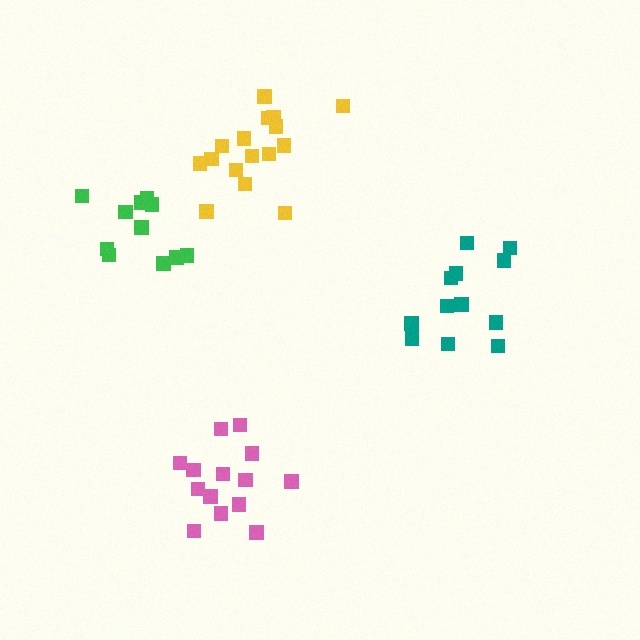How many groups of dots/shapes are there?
There are 4 groups.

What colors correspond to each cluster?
The clusters are colored: green, pink, yellow, teal.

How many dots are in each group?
Group 1: 11 dots, Group 2: 14 dots, Group 3: 16 dots, Group 4: 12 dots (53 total).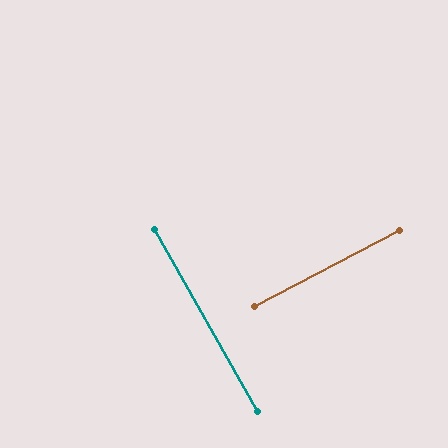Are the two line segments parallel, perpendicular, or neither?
Perpendicular — they meet at approximately 88°.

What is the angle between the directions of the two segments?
Approximately 88 degrees.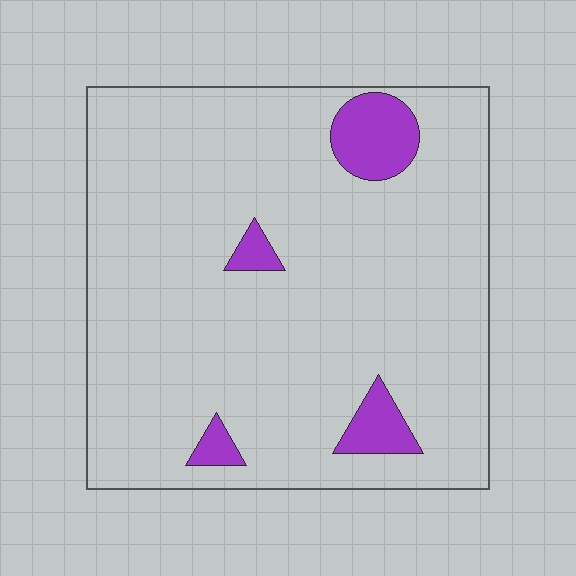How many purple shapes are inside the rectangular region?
4.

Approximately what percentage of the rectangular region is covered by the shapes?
Approximately 10%.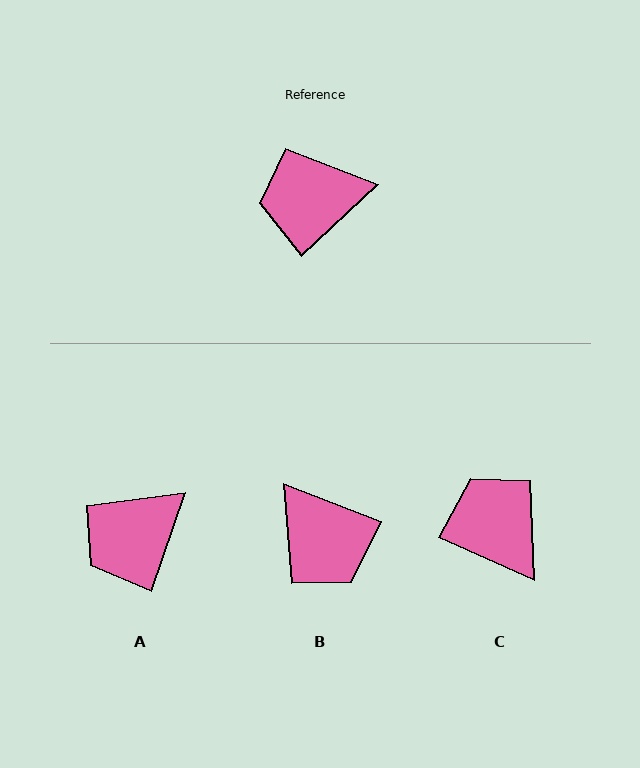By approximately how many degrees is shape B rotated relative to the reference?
Approximately 116 degrees counter-clockwise.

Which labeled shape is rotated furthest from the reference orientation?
B, about 116 degrees away.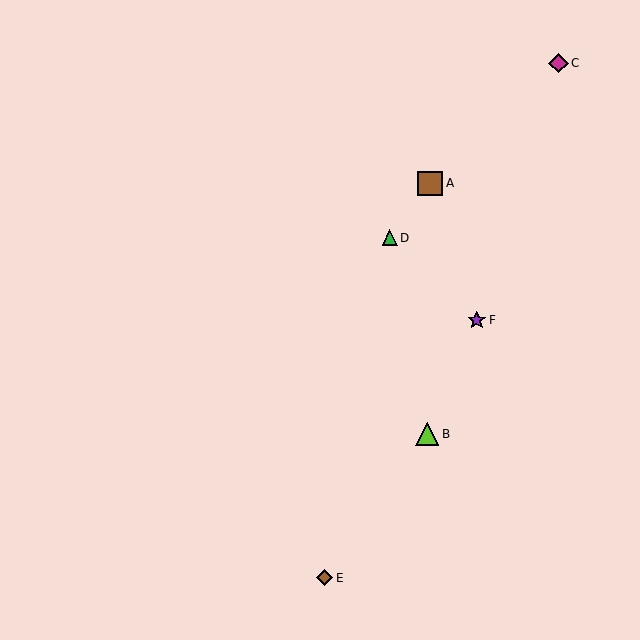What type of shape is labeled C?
Shape C is a magenta diamond.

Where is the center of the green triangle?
The center of the green triangle is at (390, 238).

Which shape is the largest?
The brown square (labeled A) is the largest.